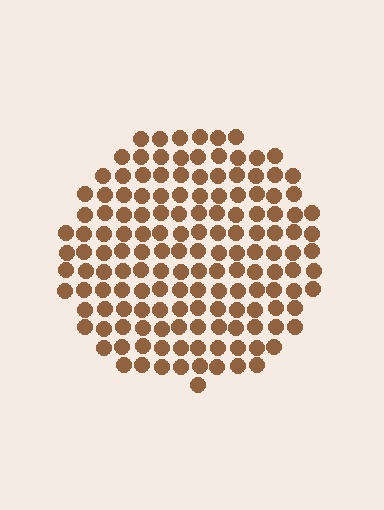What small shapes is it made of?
It is made of small circles.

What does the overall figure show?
The overall figure shows a circle.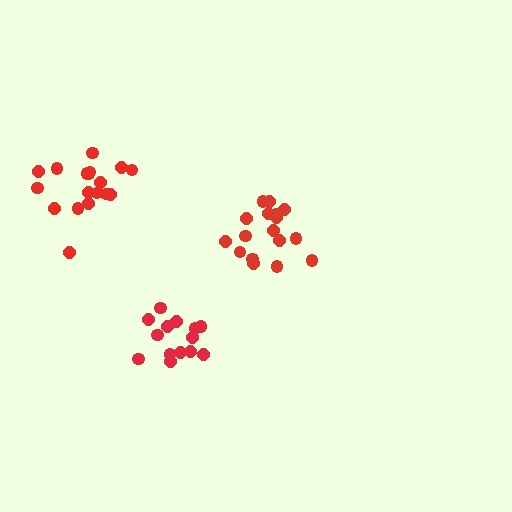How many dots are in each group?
Group 1: 18 dots, Group 2: 17 dots, Group 3: 14 dots (49 total).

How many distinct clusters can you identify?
There are 3 distinct clusters.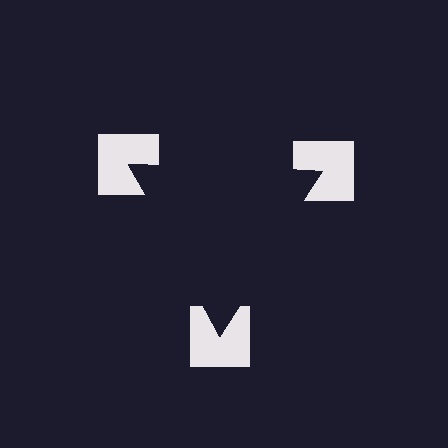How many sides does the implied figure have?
3 sides.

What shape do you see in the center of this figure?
An illusory triangle — its edges are inferred from the aligned wedge cuts in the notched squares, not physically drawn.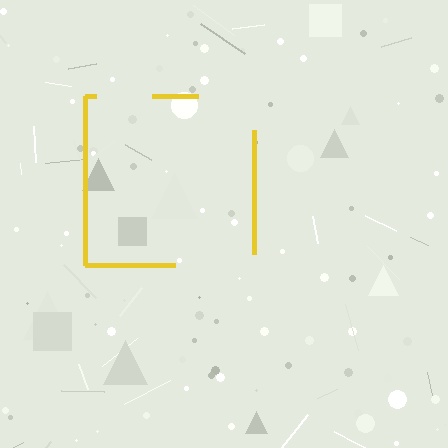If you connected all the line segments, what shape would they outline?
They would outline a square.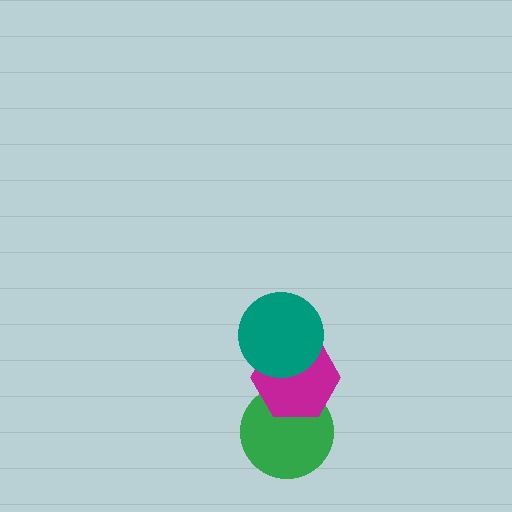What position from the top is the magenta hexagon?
The magenta hexagon is 2nd from the top.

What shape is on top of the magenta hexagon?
The teal circle is on top of the magenta hexagon.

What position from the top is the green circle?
The green circle is 3rd from the top.